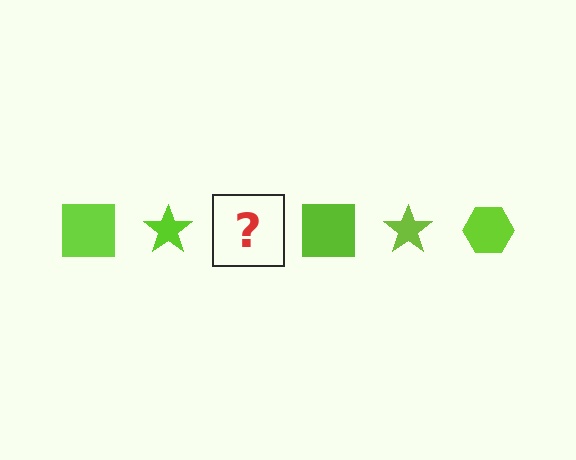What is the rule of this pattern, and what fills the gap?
The rule is that the pattern cycles through square, star, hexagon shapes in lime. The gap should be filled with a lime hexagon.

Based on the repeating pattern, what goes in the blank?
The blank should be a lime hexagon.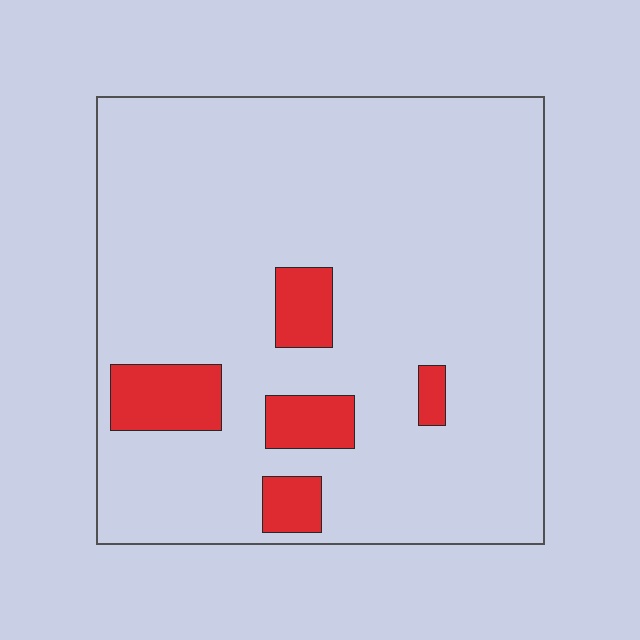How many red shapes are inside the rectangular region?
5.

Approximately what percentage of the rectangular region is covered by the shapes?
Approximately 10%.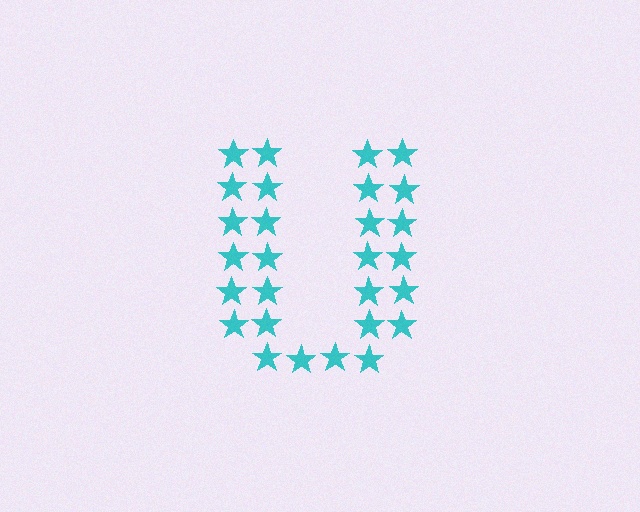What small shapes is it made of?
It is made of small stars.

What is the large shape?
The large shape is the letter U.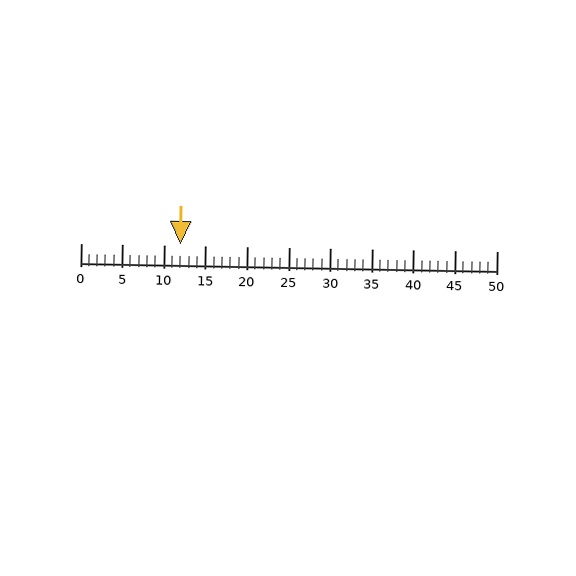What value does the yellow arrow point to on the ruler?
The yellow arrow points to approximately 12.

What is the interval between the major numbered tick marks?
The major tick marks are spaced 5 units apart.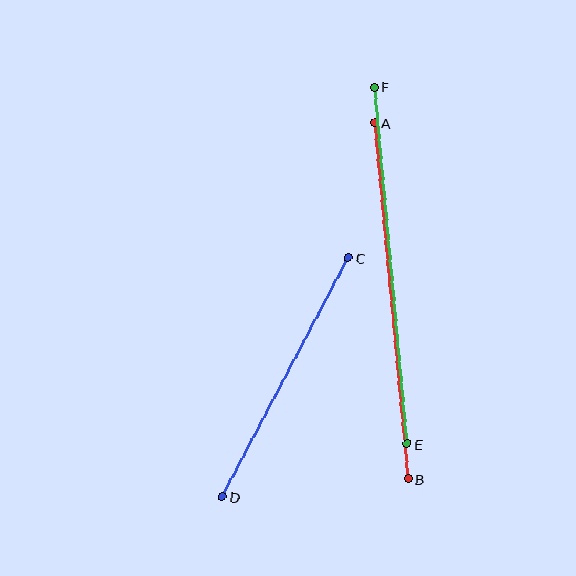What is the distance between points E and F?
The distance is approximately 358 pixels.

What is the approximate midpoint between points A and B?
The midpoint is at approximately (391, 301) pixels.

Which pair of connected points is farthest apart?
Points E and F are farthest apart.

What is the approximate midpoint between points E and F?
The midpoint is at approximately (391, 265) pixels.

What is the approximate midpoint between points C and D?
The midpoint is at approximately (285, 377) pixels.